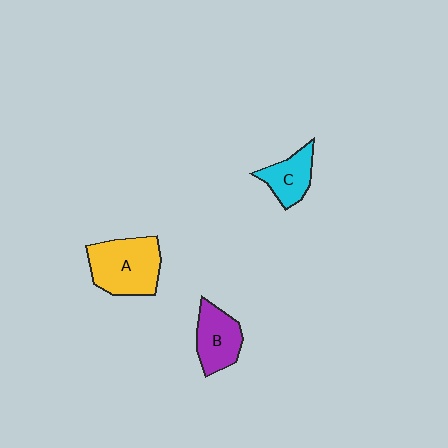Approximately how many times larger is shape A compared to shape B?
Approximately 1.5 times.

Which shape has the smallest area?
Shape C (cyan).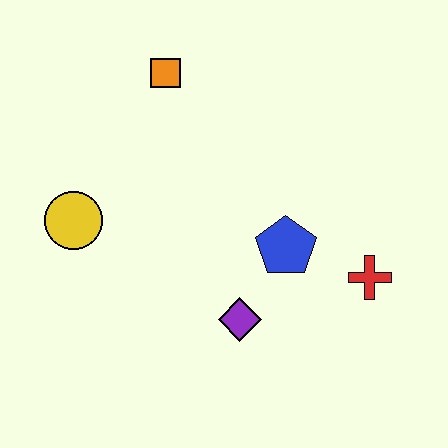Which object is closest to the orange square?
The yellow circle is closest to the orange square.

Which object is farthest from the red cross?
The yellow circle is farthest from the red cross.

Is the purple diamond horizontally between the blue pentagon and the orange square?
Yes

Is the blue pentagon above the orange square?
No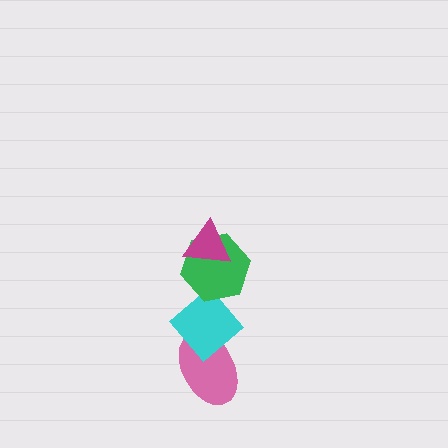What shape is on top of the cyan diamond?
The green hexagon is on top of the cyan diamond.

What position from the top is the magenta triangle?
The magenta triangle is 1st from the top.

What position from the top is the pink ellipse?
The pink ellipse is 4th from the top.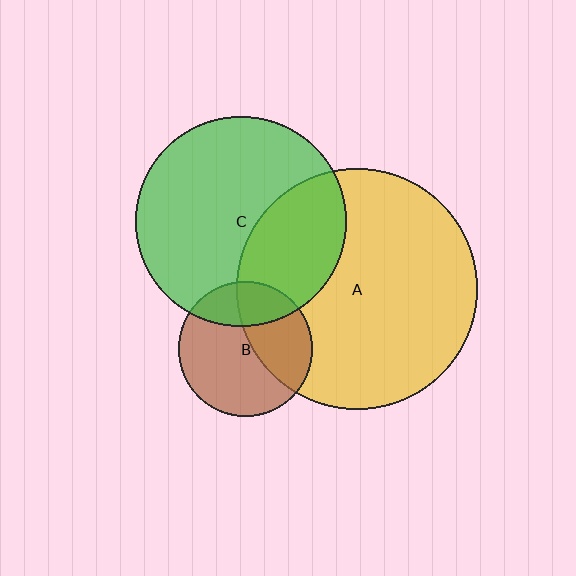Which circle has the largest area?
Circle A (yellow).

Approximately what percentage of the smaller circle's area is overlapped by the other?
Approximately 40%.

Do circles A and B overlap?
Yes.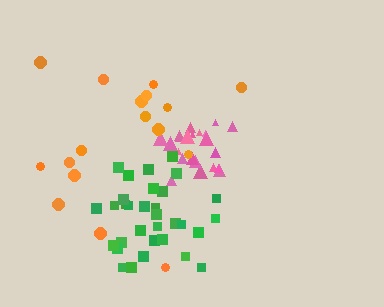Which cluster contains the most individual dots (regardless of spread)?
Green (33).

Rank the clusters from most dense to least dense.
pink, green, orange.